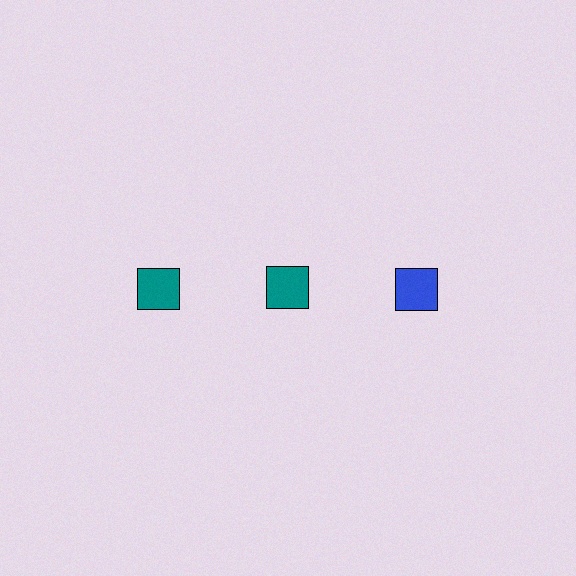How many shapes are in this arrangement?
There are 3 shapes arranged in a grid pattern.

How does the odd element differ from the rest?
It has a different color: blue instead of teal.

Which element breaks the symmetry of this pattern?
The blue square in the top row, center column breaks the symmetry. All other shapes are teal squares.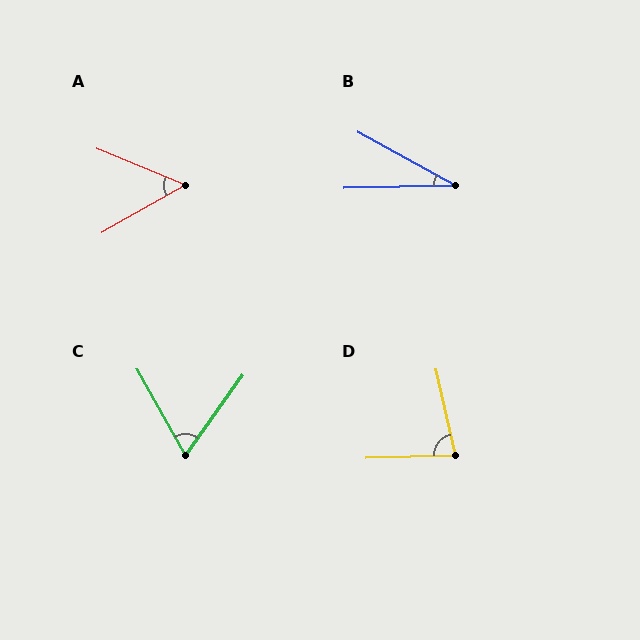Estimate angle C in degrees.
Approximately 65 degrees.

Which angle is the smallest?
B, at approximately 30 degrees.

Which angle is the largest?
D, at approximately 79 degrees.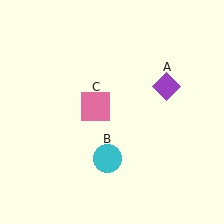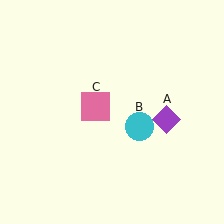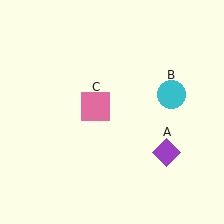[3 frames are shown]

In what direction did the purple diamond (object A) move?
The purple diamond (object A) moved down.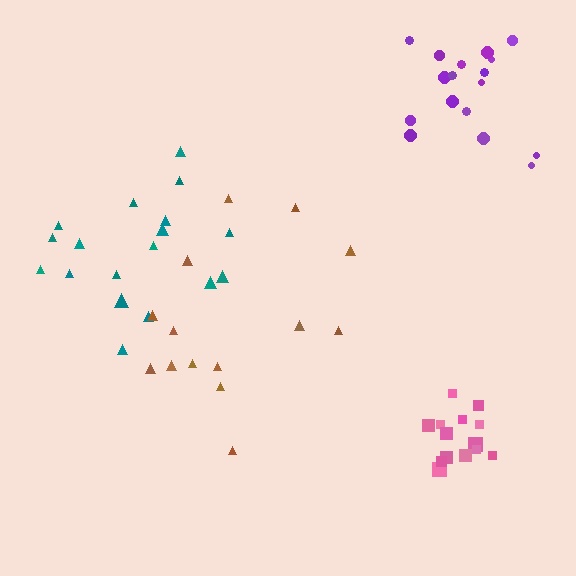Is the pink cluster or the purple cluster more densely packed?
Pink.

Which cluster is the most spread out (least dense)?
Brown.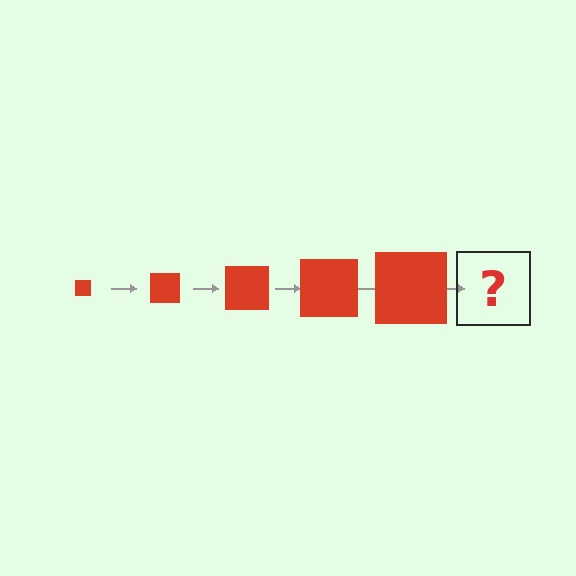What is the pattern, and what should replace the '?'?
The pattern is that the square gets progressively larger each step. The '?' should be a red square, larger than the previous one.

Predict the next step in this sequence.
The next step is a red square, larger than the previous one.